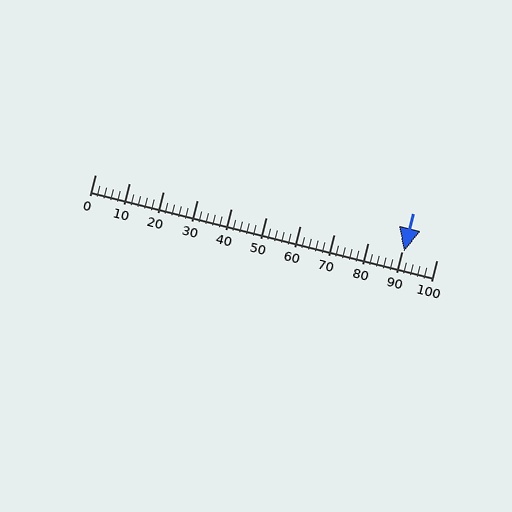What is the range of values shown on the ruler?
The ruler shows values from 0 to 100.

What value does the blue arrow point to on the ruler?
The blue arrow points to approximately 90.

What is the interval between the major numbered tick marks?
The major tick marks are spaced 10 units apart.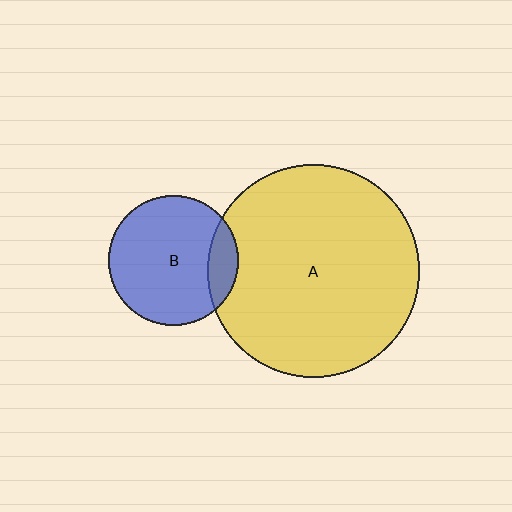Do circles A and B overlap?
Yes.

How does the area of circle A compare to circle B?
Approximately 2.7 times.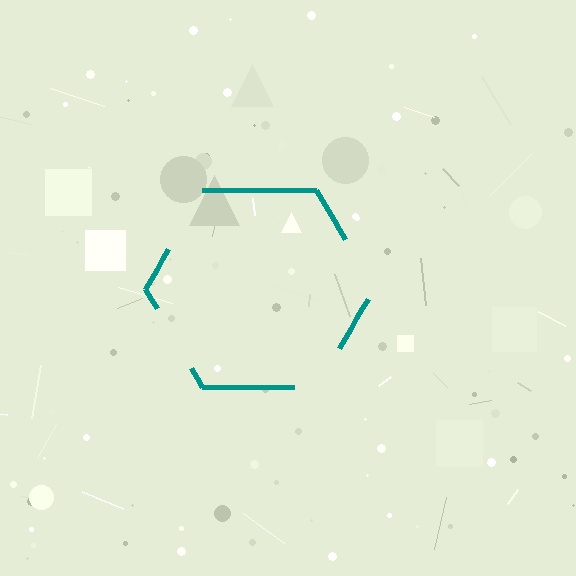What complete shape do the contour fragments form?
The contour fragments form a hexagon.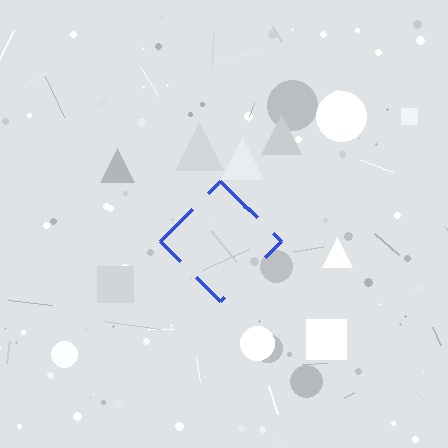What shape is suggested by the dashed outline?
The dashed outline suggests a diamond.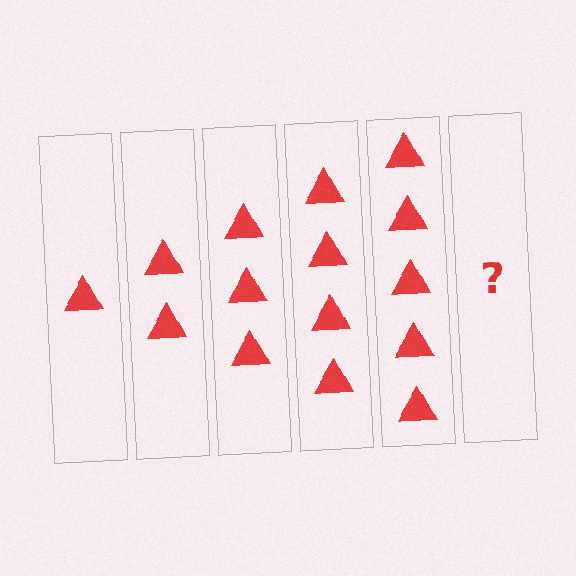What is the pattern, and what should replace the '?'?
The pattern is that each step adds one more triangle. The '?' should be 6 triangles.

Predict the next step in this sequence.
The next step is 6 triangles.